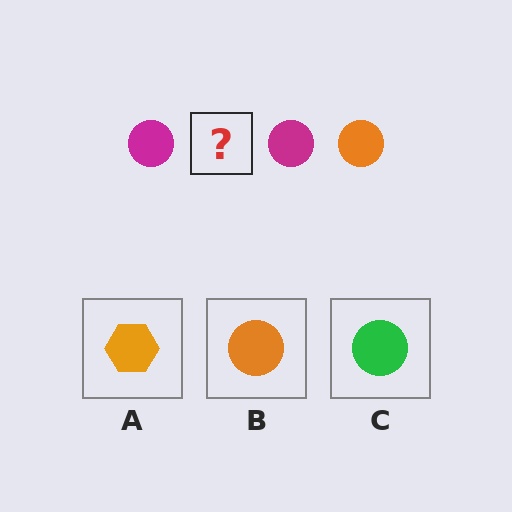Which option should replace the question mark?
Option B.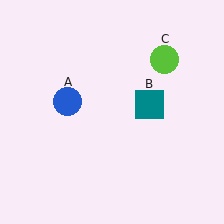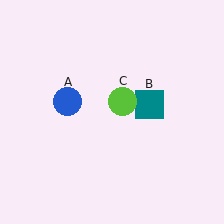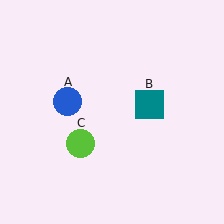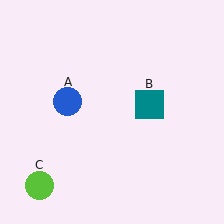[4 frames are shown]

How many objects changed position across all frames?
1 object changed position: lime circle (object C).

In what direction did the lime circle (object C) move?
The lime circle (object C) moved down and to the left.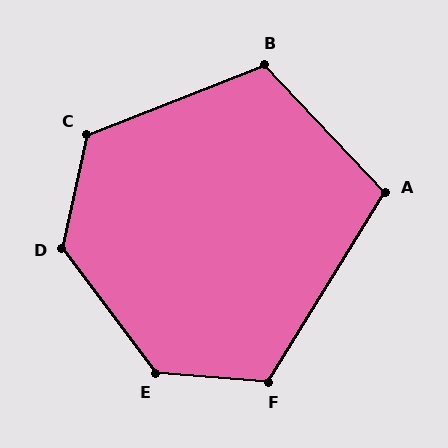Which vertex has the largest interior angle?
E, at approximately 131 degrees.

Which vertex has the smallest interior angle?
A, at approximately 105 degrees.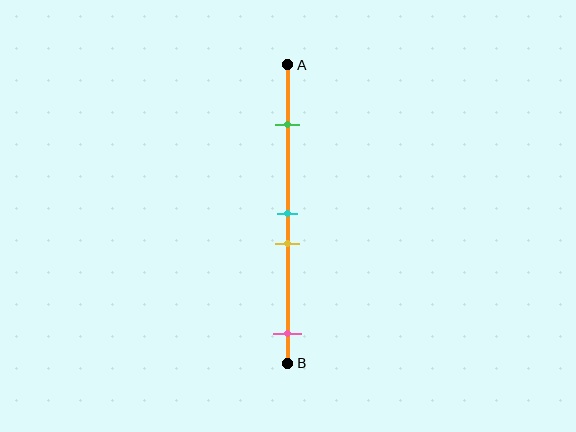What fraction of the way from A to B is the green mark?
The green mark is approximately 20% (0.2) of the way from A to B.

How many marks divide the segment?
There are 4 marks dividing the segment.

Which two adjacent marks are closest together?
The cyan and yellow marks are the closest adjacent pair.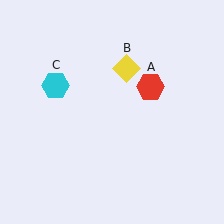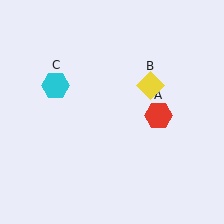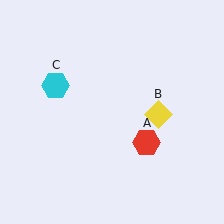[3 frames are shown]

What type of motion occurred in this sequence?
The red hexagon (object A), yellow diamond (object B) rotated clockwise around the center of the scene.